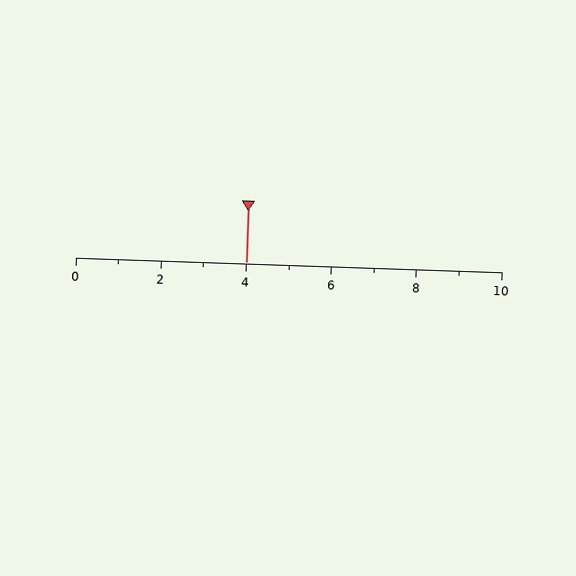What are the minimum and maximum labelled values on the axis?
The axis runs from 0 to 10.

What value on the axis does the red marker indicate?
The marker indicates approximately 4.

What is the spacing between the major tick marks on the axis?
The major ticks are spaced 2 apart.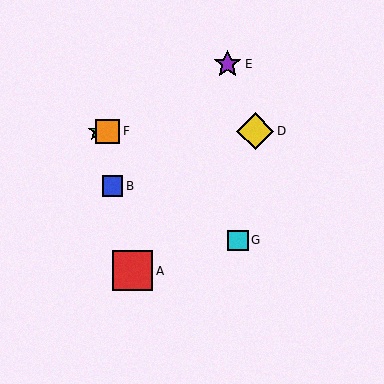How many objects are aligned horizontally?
3 objects (C, D, F) are aligned horizontally.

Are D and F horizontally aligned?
Yes, both are at y≈131.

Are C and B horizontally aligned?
No, C is at y≈131 and B is at y≈186.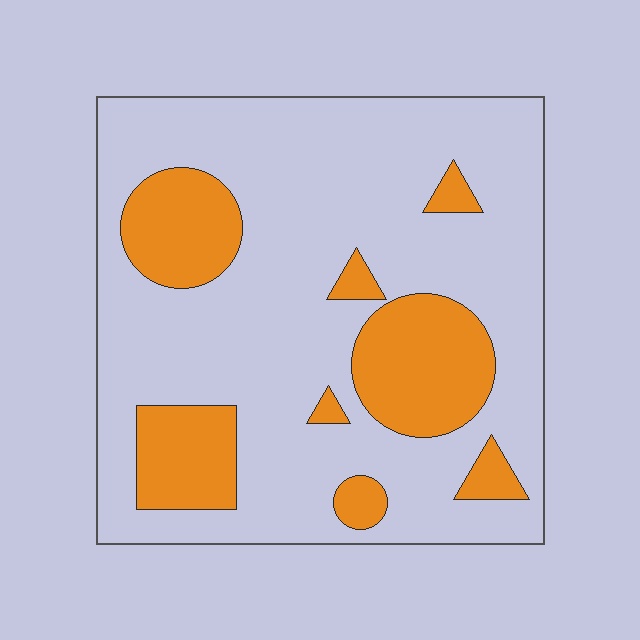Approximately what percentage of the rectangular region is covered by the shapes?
Approximately 25%.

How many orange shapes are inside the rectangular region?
8.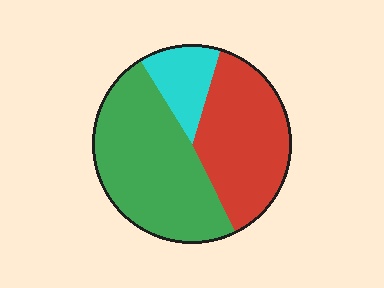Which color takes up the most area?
Green, at roughly 50%.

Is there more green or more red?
Green.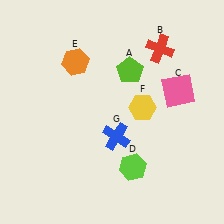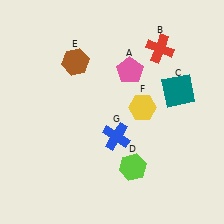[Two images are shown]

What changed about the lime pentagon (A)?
In Image 1, A is lime. In Image 2, it changed to pink.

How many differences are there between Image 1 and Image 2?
There are 3 differences between the two images.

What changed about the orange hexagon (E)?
In Image 1, E is orange. In Image 2, it changed to brown.